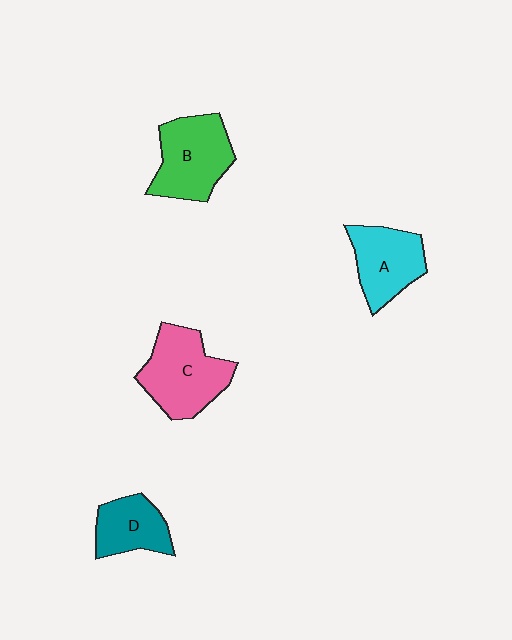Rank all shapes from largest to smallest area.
From largest to smallest: C (pink), B (green), A (cyan), D (teal).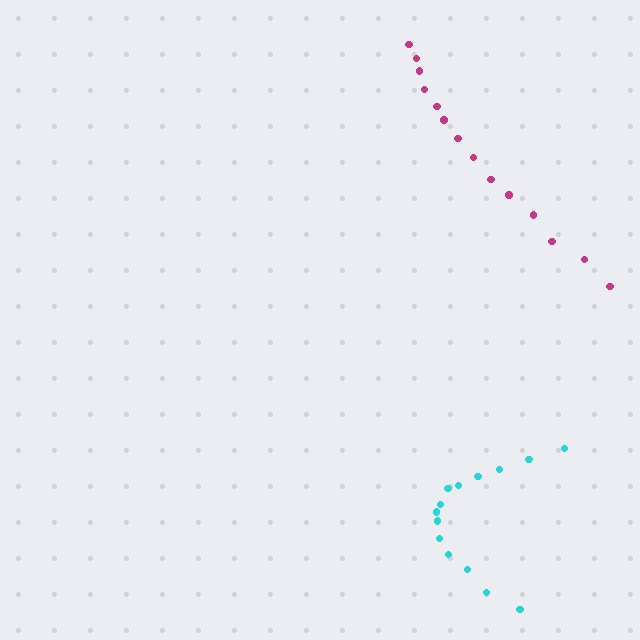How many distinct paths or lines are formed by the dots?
There are 2 distinct paths.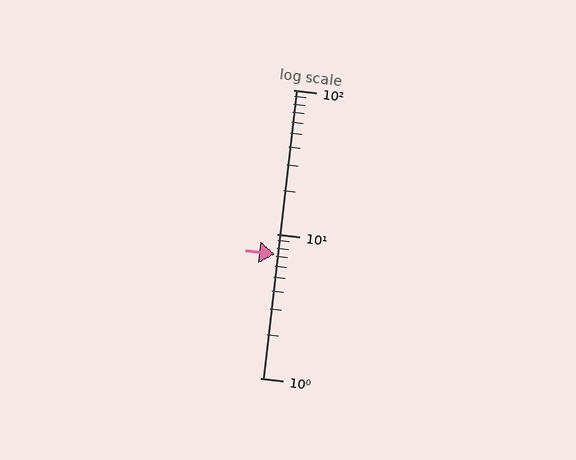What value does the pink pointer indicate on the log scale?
The pointer indicates approximately 7.2.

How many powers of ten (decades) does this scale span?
The scale spans 2 decades, from 1 to 100.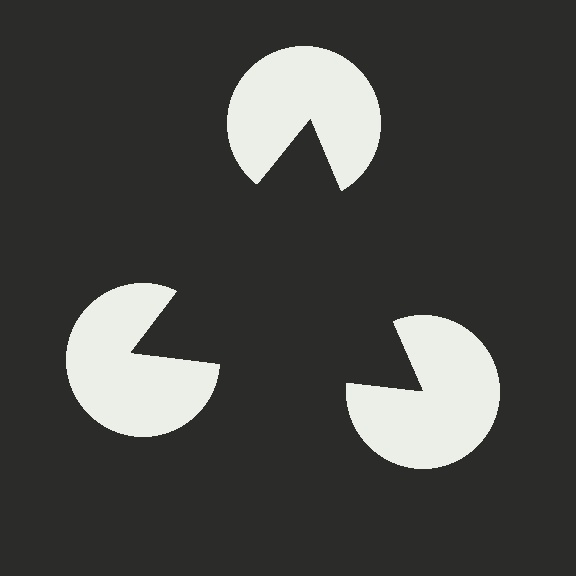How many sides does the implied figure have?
3 sides.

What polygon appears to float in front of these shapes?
An illusory triangle — its edges are inferred from the aligned wedge cuts in the pac-man discs, not physically drawn.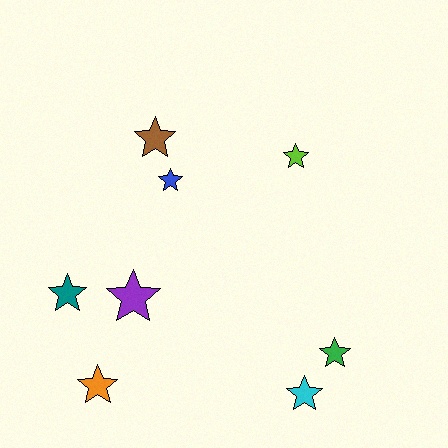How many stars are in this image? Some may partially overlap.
There are 8 stars.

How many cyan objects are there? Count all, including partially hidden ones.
There is 1 cyan object.